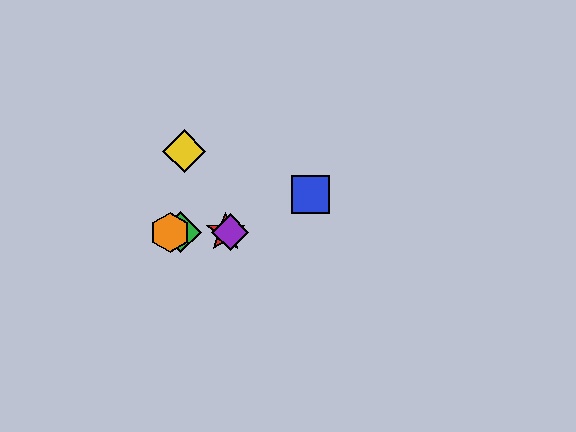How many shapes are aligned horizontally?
4 shapes (the red star, the green diamond, the purple diamond, the orange hexagon) are aligned horizontally.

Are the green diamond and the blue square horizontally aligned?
No, the green diamond is at y≈232 and the blue square is at y≈194.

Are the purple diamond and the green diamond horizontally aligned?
Yes, both are at y≈232.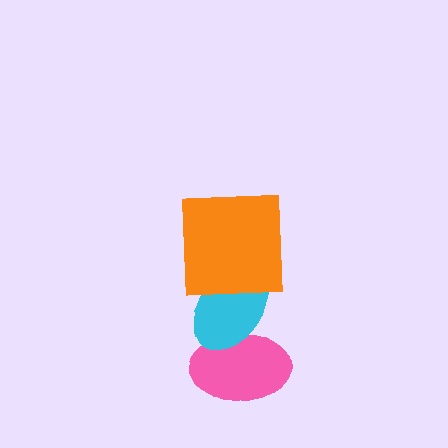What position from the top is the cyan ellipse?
The cyan ellipse is 2nd from the top.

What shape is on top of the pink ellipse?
The cyan ellipse is on top of the pink ellipse.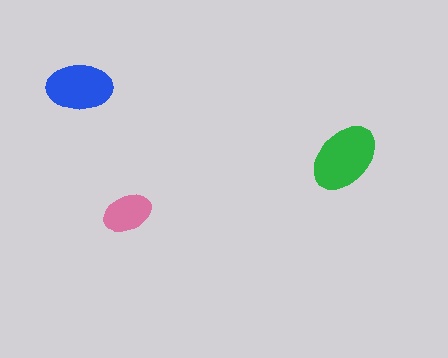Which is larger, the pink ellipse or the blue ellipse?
The blue one.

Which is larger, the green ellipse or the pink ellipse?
The green one.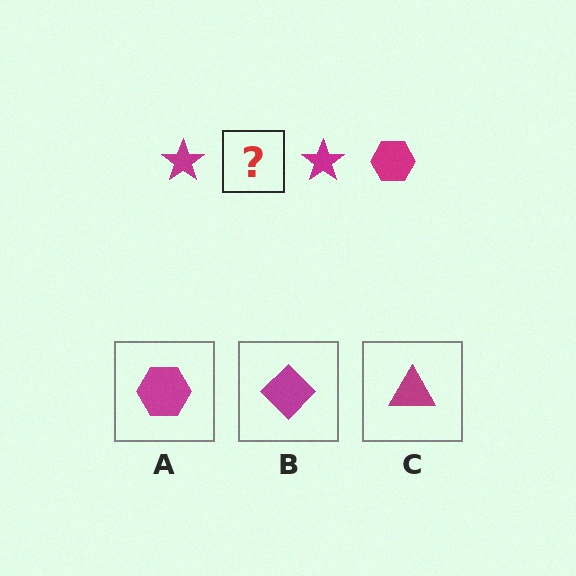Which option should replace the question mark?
Option A.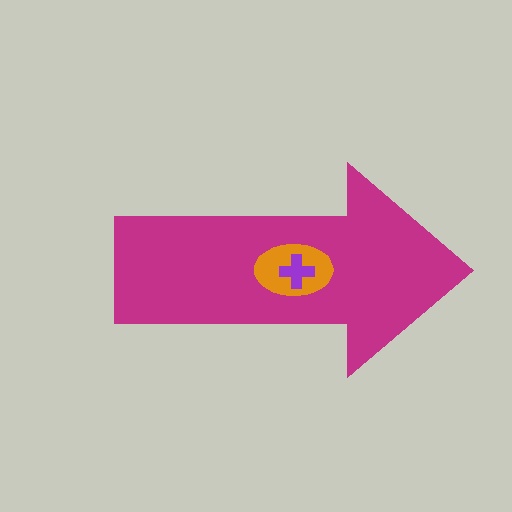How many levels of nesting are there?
3.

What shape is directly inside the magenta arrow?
The orange ellipse.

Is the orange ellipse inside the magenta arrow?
Yes.